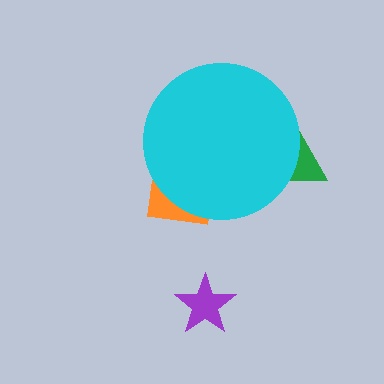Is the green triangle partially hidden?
Yes, the green triangle is partially hidden behind the cyan circle.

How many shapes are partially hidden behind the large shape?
2 shapes are partially hidden.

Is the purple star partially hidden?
No, the purple star is fully visible.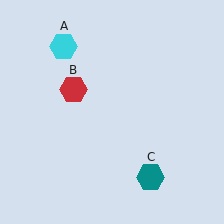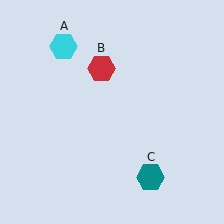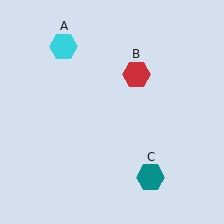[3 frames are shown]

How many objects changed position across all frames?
1 object changed position: red hexagon (object B).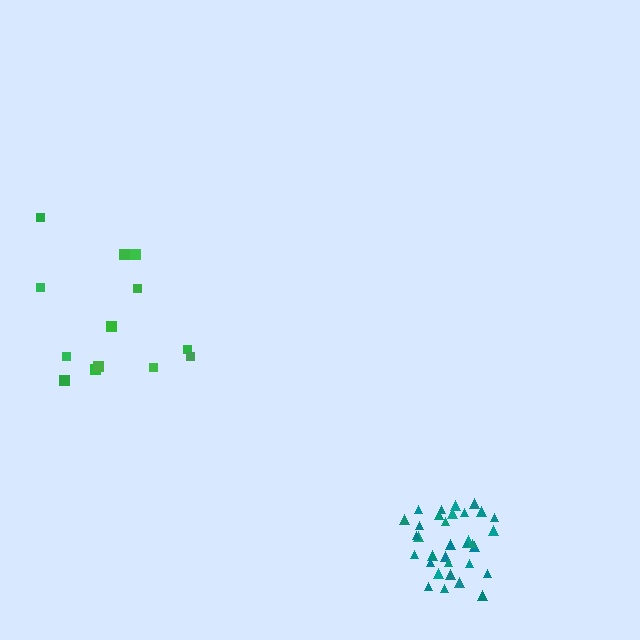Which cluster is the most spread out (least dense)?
Green.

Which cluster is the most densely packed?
Teal.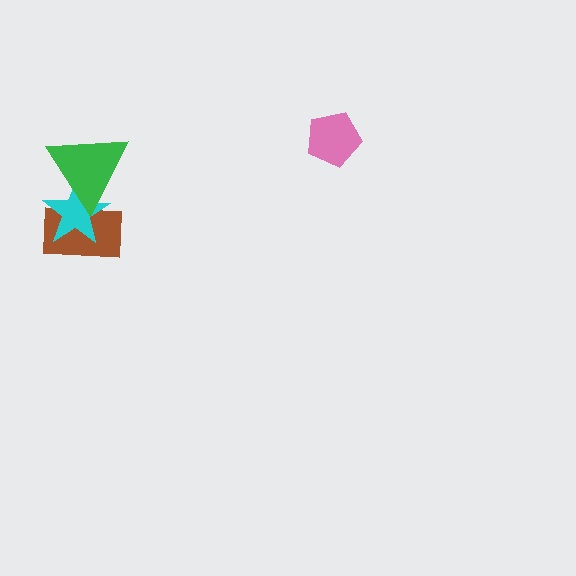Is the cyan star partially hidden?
Yes, it is partially covered by another shape.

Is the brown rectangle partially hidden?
Yes, it is partially covered by another shape.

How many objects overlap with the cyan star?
2 objects overlap with the cyan star.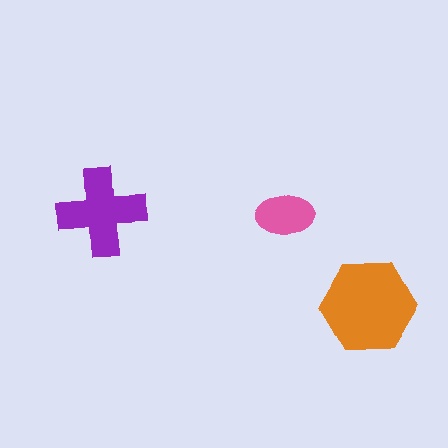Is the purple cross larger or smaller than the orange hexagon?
Smaller.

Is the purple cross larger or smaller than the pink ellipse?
Larger.